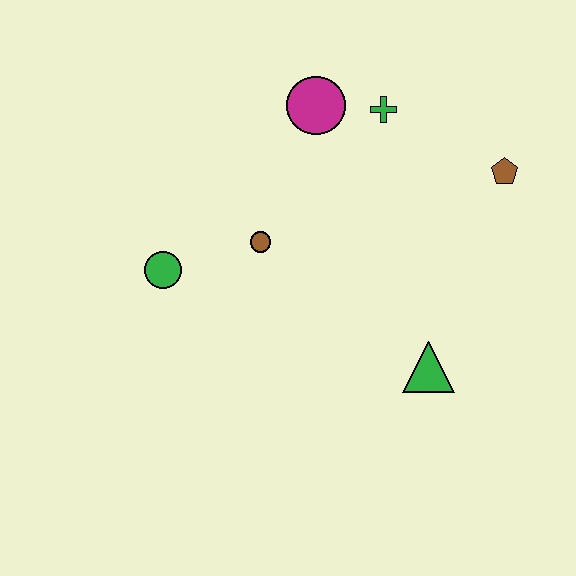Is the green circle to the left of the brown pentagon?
Yes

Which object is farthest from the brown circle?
The brown pentagon is farthest from the brown circle.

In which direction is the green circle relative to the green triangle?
The green circle is to the left of the green triangle.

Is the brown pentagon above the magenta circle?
No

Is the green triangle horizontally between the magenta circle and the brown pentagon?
Yes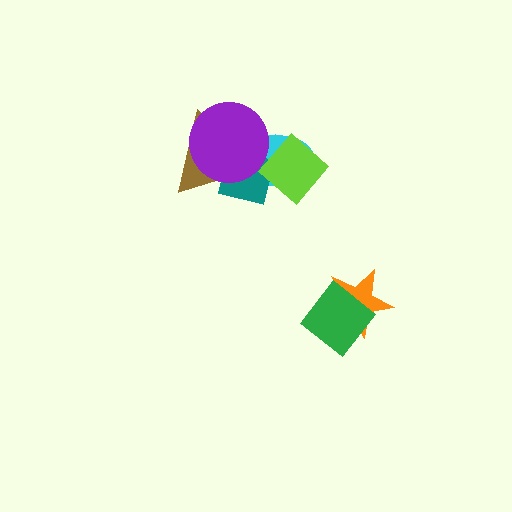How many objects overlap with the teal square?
4 objects overlap with the teal square.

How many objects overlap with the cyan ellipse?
4 objects overlap with the cyan ellipse.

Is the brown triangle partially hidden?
Yes, it is partially covered by another shape.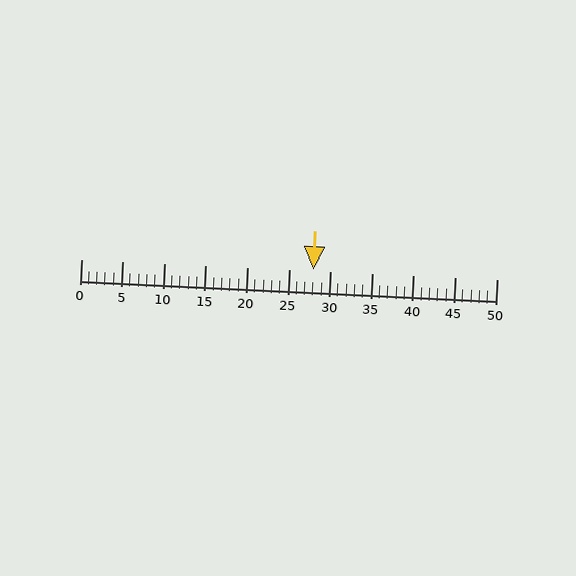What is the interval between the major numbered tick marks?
The major tick marks are spaced 5 units apart.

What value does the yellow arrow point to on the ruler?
The yellow arrow points to approximately 28.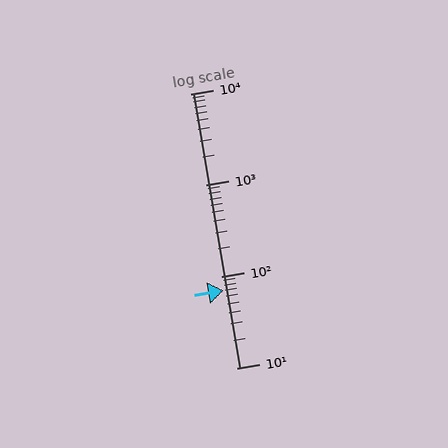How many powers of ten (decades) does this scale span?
The scale spans 3 decades, from 10 to 10000.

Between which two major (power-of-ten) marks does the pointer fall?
The pointer is between 10 and 100.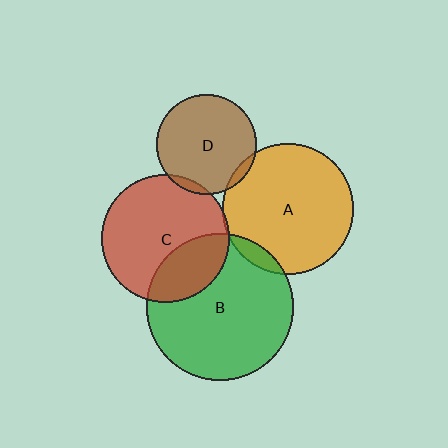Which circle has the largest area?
Circle B (green).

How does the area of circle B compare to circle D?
Approximately 2.2 times.